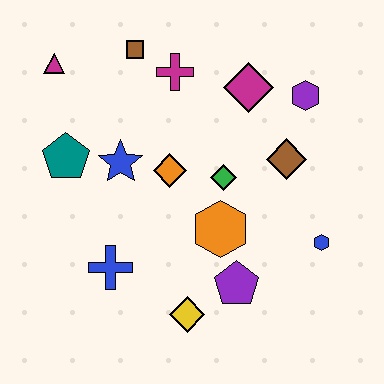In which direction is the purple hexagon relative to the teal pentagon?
The purple hexagon is to the right of the teal pentagon.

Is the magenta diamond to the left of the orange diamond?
No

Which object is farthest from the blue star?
The blue hexagon is farthest from the blue star.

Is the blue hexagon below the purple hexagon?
Yes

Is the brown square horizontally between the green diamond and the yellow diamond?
No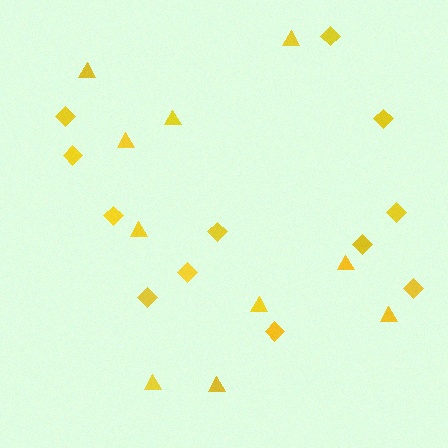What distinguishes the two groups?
There are 2 groups: one group of diamonds (12) and one group of triangles (10).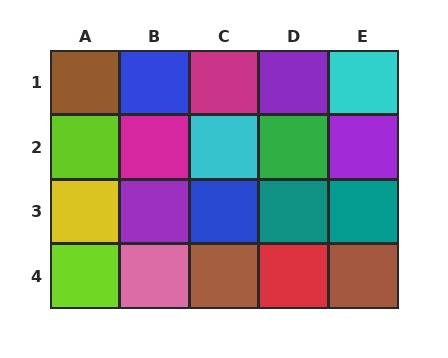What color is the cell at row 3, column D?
Teal.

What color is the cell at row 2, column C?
Cyan.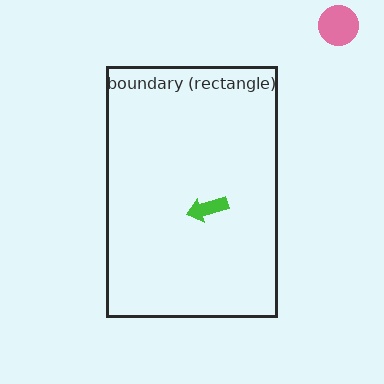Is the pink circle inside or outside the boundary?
Outside.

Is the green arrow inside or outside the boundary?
Inside.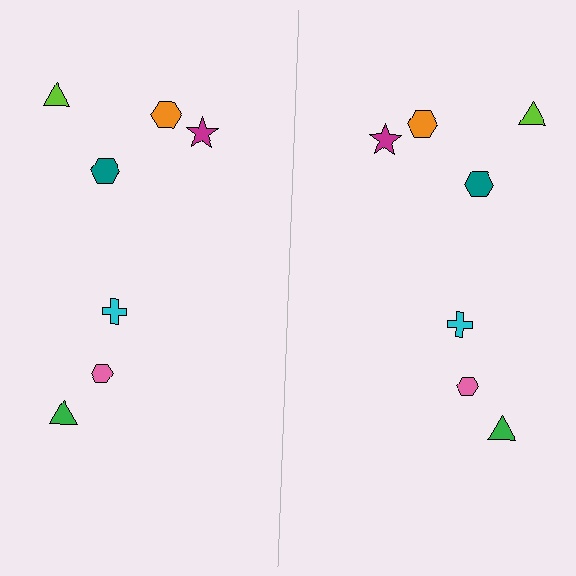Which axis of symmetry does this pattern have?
The pattern has a vertical axis of symmetry running through the center of the image.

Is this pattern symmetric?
Yes, this pattern has bilateral (reflection) symmetry.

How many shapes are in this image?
There are 14 shapes in this image.